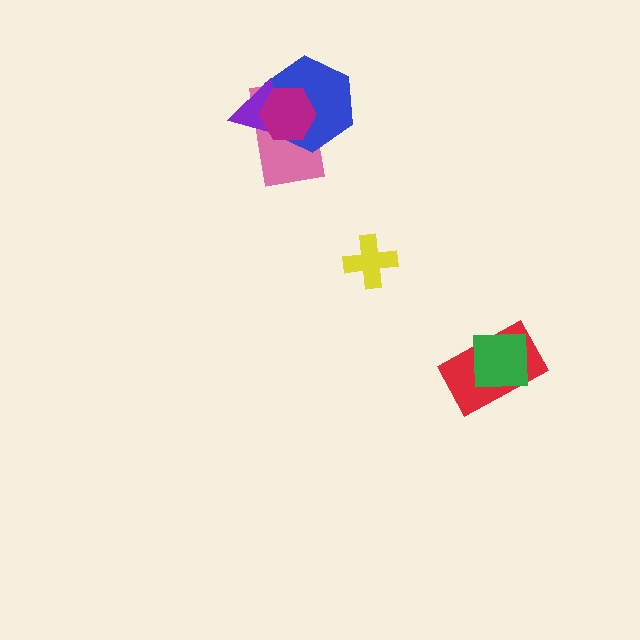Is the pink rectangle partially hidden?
Yes, it is partially covered by another shape.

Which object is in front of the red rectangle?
The green square is in front of the red rectangle.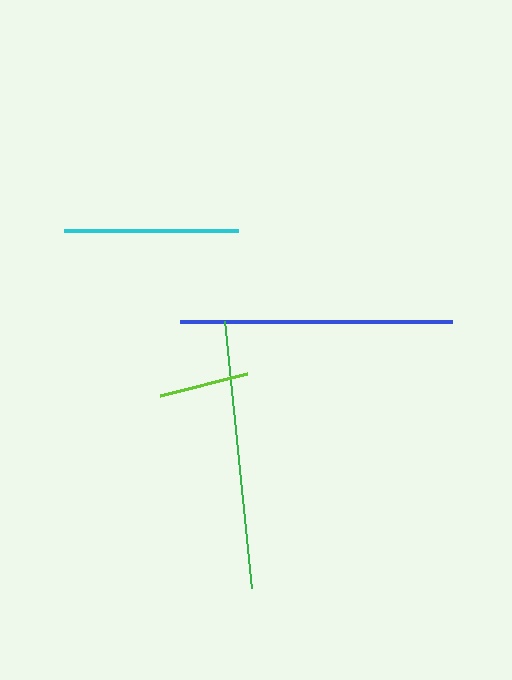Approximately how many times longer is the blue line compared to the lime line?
The blue line is approximately 3.0 times the length of the lime line.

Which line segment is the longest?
The blue line is the longest at approximately 271 pixels.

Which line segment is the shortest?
The lime line is the shortest at approximately 89 pixels.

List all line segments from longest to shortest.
From longest to shortest: blue, green, cyan, lime.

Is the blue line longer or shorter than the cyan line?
The blue line is longer than the cyan line.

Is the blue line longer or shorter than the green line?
The blue line is longer than the green line.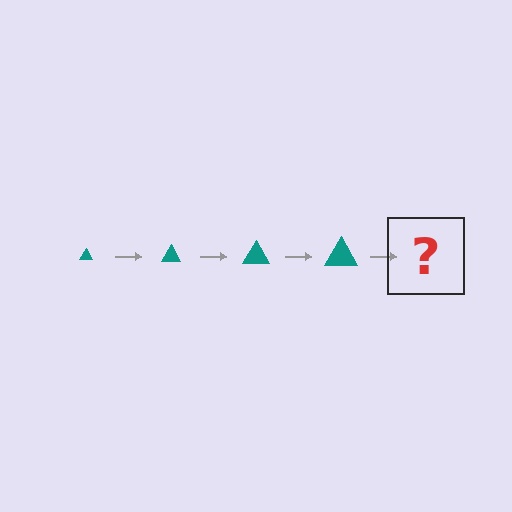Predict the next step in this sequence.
The next step is a teal triangle, larger than the previous one.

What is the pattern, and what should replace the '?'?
The pattern is that the triangle gets progressively larger each step. The '?' should be a teal triangle, larger than the previous one.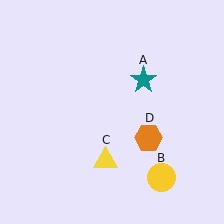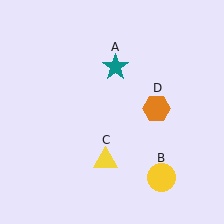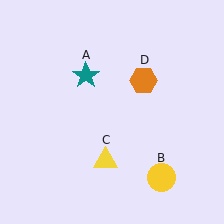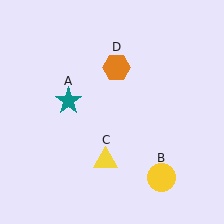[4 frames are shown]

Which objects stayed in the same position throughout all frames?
Yellow circle (object B) and yellow triangle (object C) remained stationary.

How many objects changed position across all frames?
2 objects changed position: teal star (object A), orange hexagon (object D).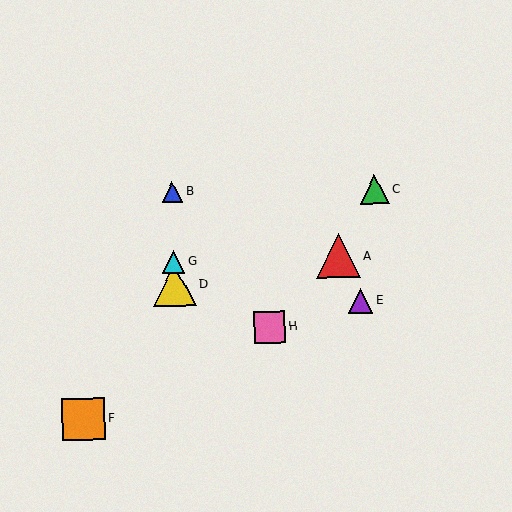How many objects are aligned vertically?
3 objects (B, D, G) are aligned vertically.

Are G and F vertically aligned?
No, G is at x≈174 and F is at x≈84.